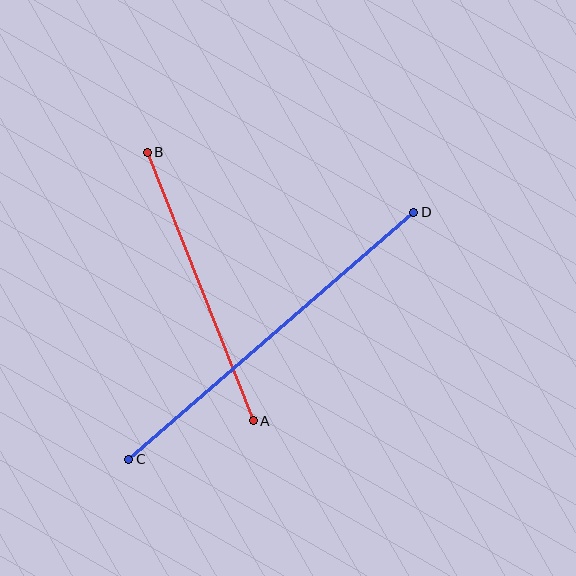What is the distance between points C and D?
The distance is approximately 377 pixels.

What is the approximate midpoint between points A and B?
The midpoint is at approximately (200, 287) pixels.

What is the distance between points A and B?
The distance is approximately 288 pixels.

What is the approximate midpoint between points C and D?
The midpoint is at approximately (271, 336) pixels.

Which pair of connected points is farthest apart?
Points C and D are farthest apart.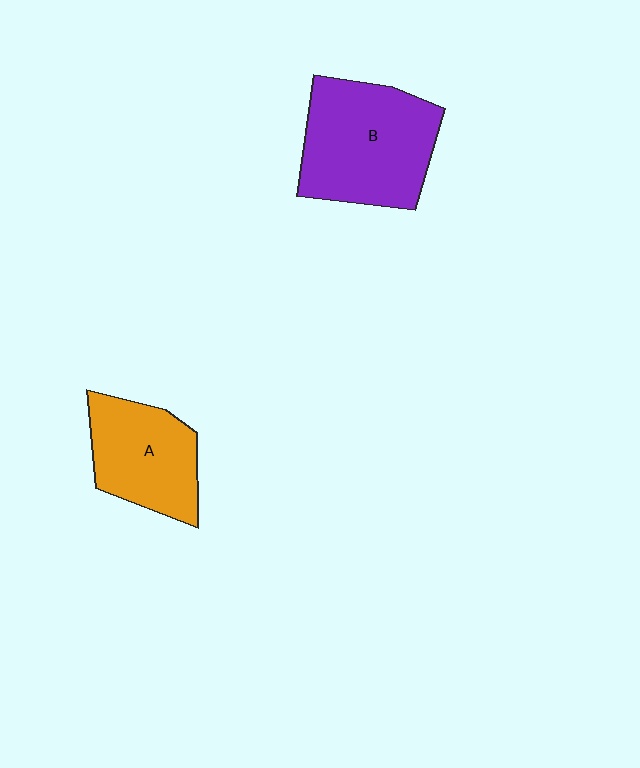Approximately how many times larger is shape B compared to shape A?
Approximately 1.4 times.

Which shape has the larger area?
Shape B (purple).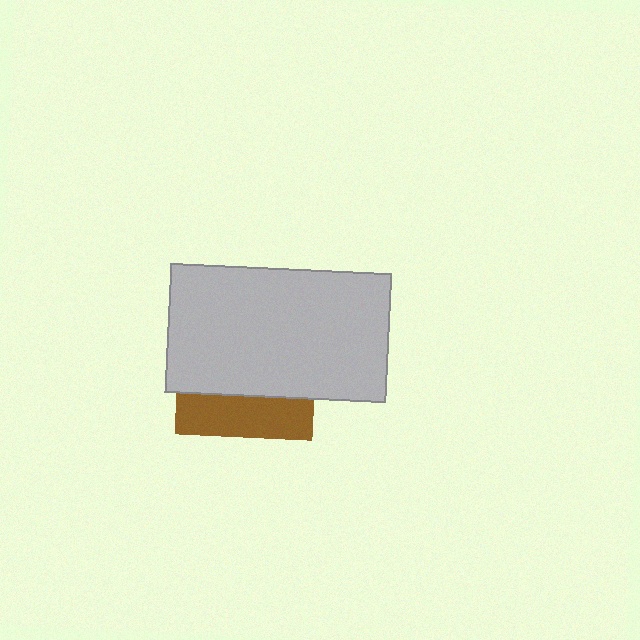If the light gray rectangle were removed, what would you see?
You would see the complete brown square.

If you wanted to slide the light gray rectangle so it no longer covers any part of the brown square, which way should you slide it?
Slide it up — that is the most direct way to separate the two shapes.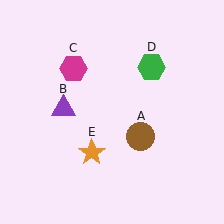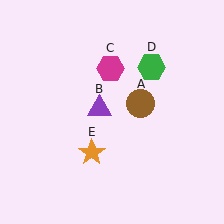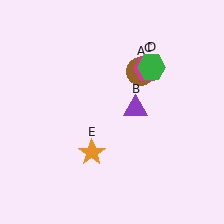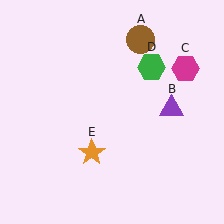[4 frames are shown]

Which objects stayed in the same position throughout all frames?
Green hexagon (object D) and orange star (object E) remained stationary.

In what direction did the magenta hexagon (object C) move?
The magenta hexagon (object C) moved right.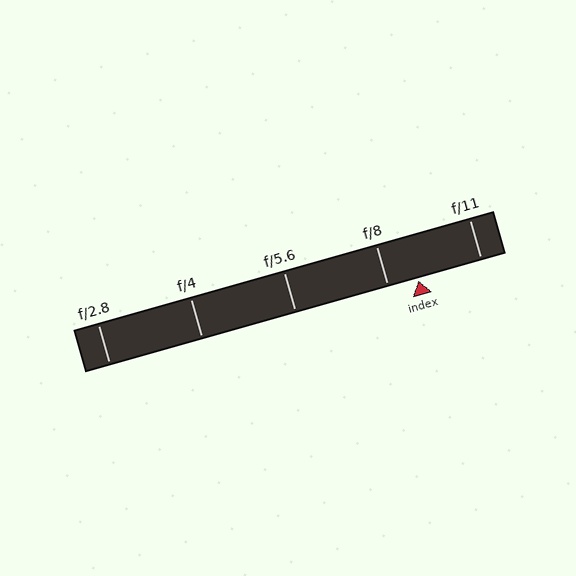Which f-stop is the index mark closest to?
The index mark is closest to f/8.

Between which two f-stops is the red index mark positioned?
The index mark is between f/8 and f/11.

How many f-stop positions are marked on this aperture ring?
There are 5 f-stop positions marked.